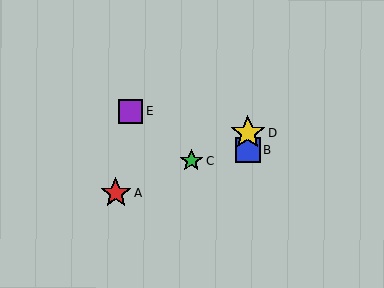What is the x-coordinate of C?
Object C is at x≈191.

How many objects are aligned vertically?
2 objects (B, D) are aligned vertically.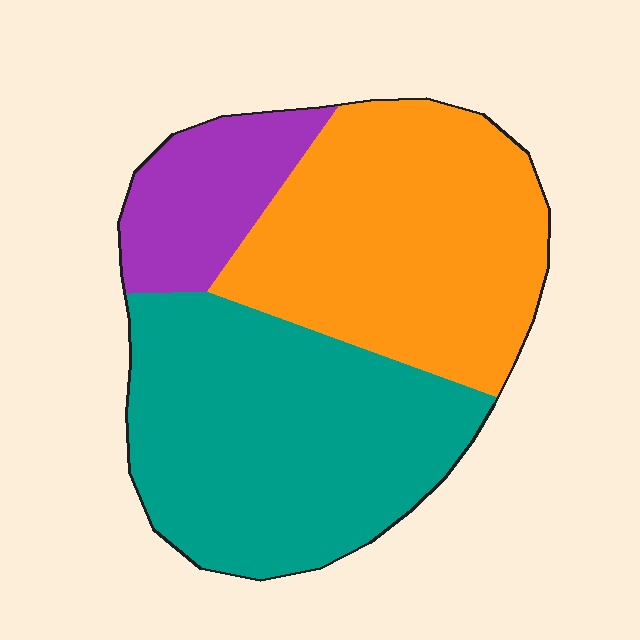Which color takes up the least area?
Purple, at roughly 15%.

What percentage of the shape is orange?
Orange covers 41% of the shape.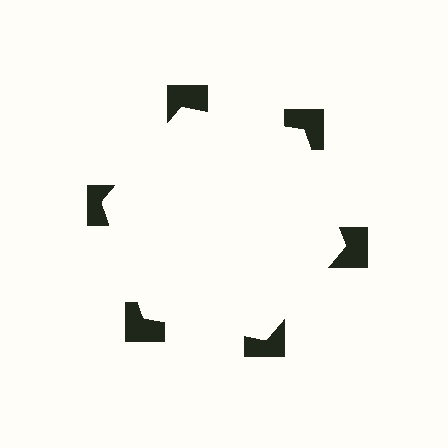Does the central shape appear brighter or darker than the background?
It typically appears slightly brighter than the background, even though no actual brightness change is drawn.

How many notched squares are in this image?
There are 6 — one at each vertex of the illusory hexagon.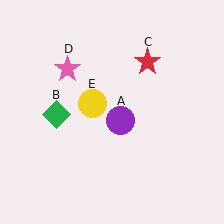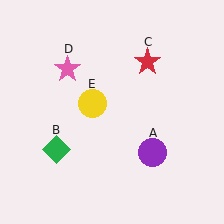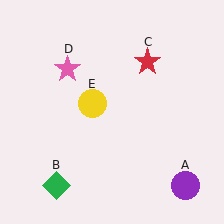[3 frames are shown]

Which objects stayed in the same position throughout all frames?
Red star (object C) and pink star (object D) and yellow circle (object E) remained stationary.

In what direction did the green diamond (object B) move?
The green diamond (object B) moved down.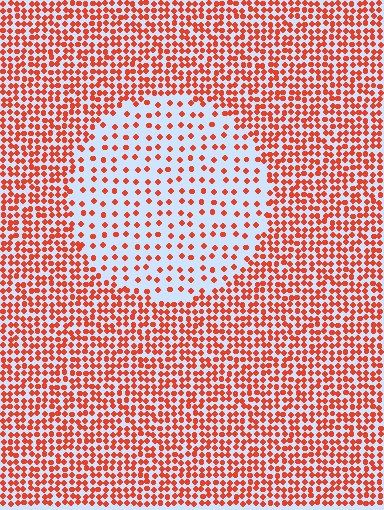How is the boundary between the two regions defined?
The boundary is defined by a change in element density (approximately 2.6x ratio). All elements are the same color, size, and shape.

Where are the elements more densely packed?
The elements are more densely packed outside the circle boundary.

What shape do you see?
I see a circle.